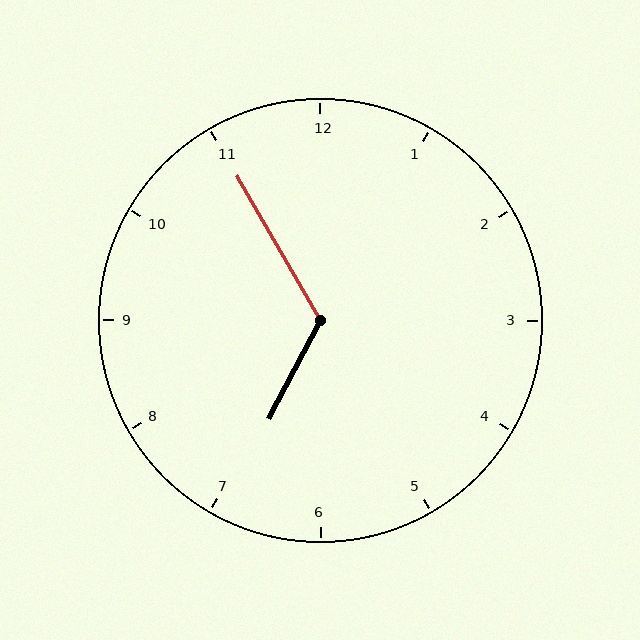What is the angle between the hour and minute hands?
Approximately 122 degrees.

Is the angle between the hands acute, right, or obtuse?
It is obtuse.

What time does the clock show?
6:55.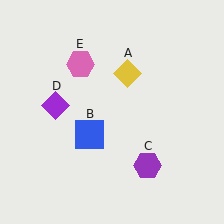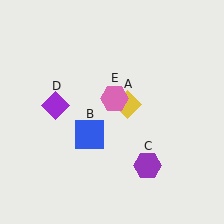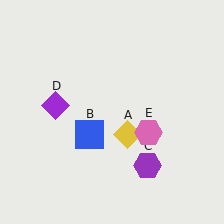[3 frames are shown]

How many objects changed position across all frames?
2 objects changed position: yellow diamond (object A), pink hexagon (object E).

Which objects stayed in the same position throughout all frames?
Blue square (object B) and purple hexagon (object C) and purple diamond (object D) remained stationary.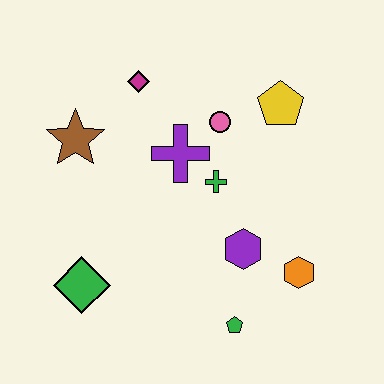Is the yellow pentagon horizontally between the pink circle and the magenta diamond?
No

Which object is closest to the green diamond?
The brown star is closest to the green diamond.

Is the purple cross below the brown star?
Yes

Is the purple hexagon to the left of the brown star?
No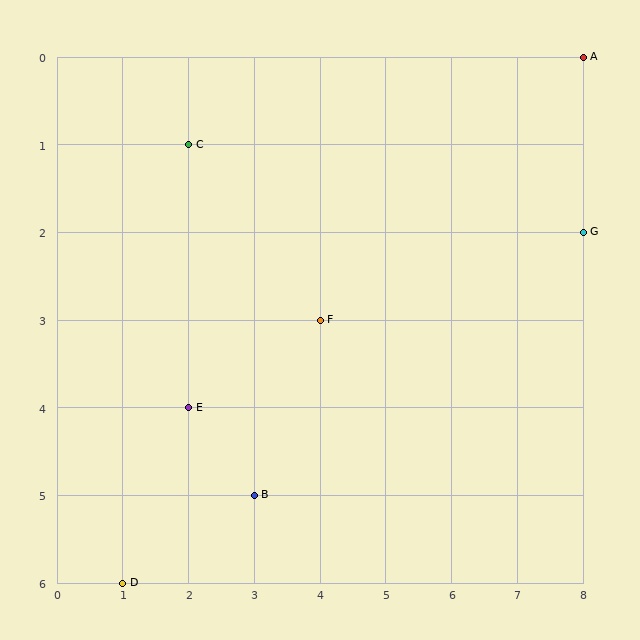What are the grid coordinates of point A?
Point A is at grid coordinates (8, 0).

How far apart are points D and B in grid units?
Points D and B are 2 columns and 1 row apart (about 2.2 grid units diagonally).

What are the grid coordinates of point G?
Point G is at grid coordinates (8, 2).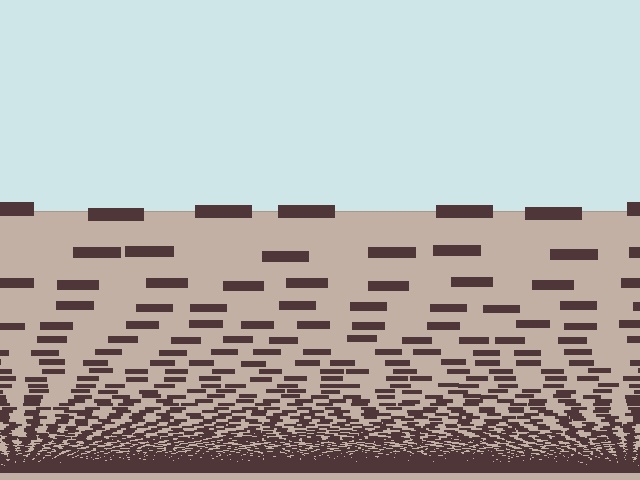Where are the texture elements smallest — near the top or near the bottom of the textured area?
Near the bottom.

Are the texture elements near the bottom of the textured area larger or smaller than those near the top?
Smaller. The gradient is inverted — elements near the bottom are smaller and denser.